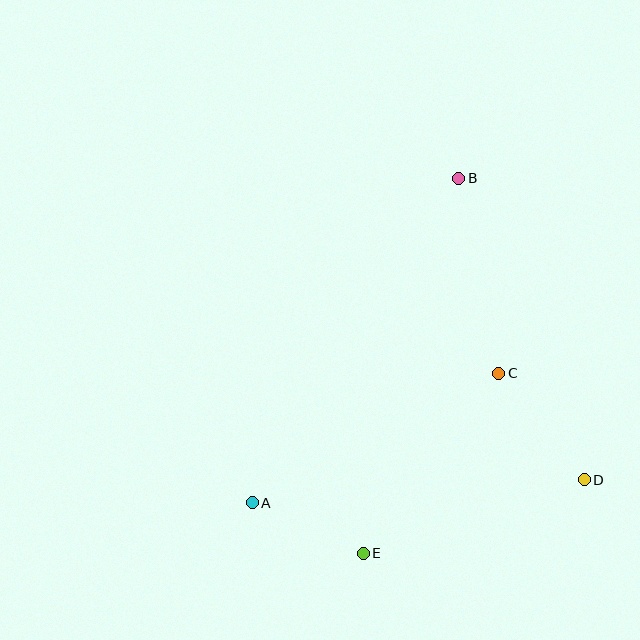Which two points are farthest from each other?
Points B and E are farthest from each other.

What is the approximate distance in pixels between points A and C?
The distance between A and C is approximately 279 pixels.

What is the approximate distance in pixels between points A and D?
The distance between A and D is approximately 333 pixels.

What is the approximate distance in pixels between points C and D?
The distance between C and D is approximately 136 pixels.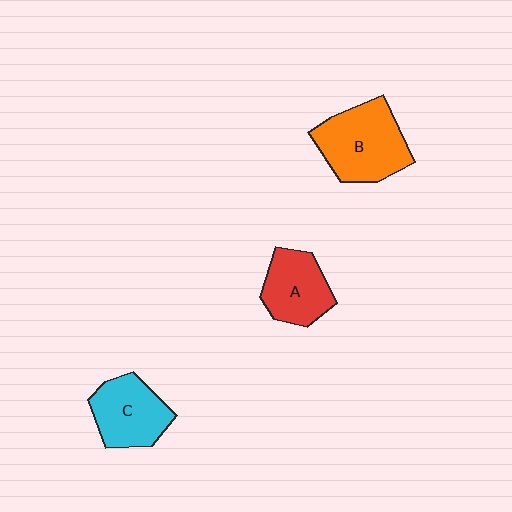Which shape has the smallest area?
Shape A (red).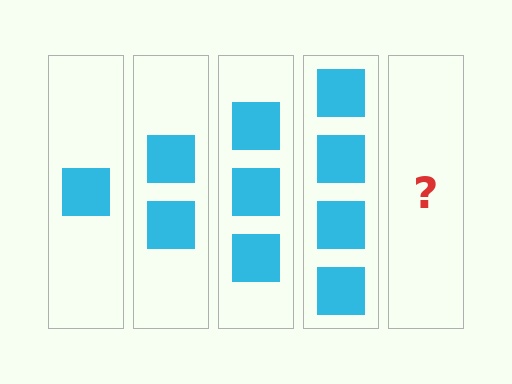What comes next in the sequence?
The next element should be 5 squares.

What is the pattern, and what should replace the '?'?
The pattern is that each step adds one more square. The '?' should be 5 squares.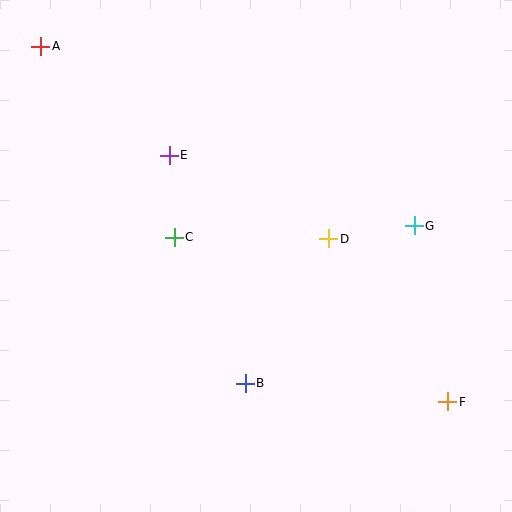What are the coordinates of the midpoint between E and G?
The midpoint between E and G is at (292, 190).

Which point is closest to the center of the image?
Point D at (329, 239) is closest to the center.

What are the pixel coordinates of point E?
Point E is at (169, 155).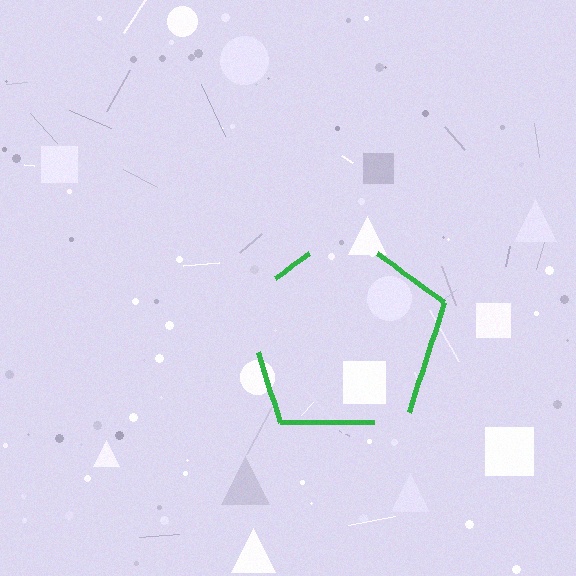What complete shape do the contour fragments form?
The contour fragments form a pentagon.